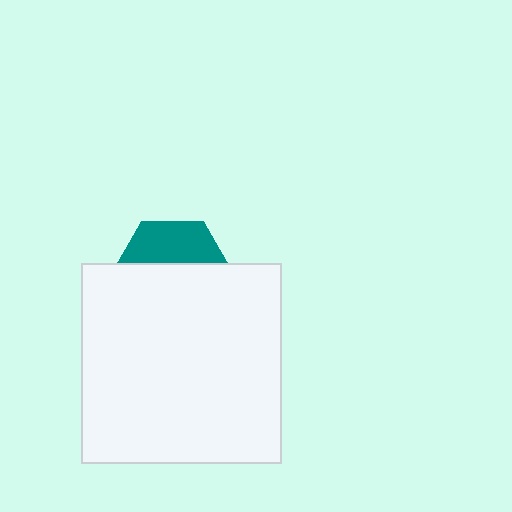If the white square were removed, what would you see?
You would see the complete teal hexagon.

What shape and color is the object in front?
The object in front is a white square.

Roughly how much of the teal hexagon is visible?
A small part of it is visible (roughly 36%).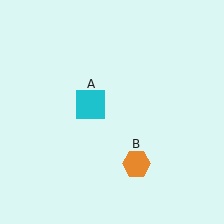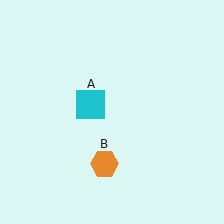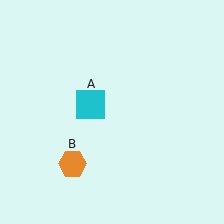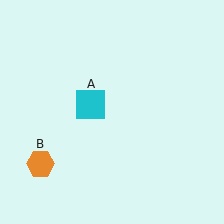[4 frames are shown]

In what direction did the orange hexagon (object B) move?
The orange hexagon (object B) moved left.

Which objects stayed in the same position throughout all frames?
Cyan square (object A) remained stationary.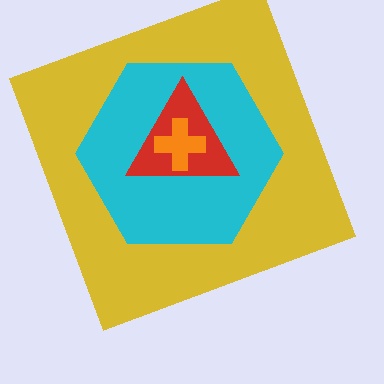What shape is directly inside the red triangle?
The orange cross.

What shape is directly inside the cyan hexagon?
The red triangle.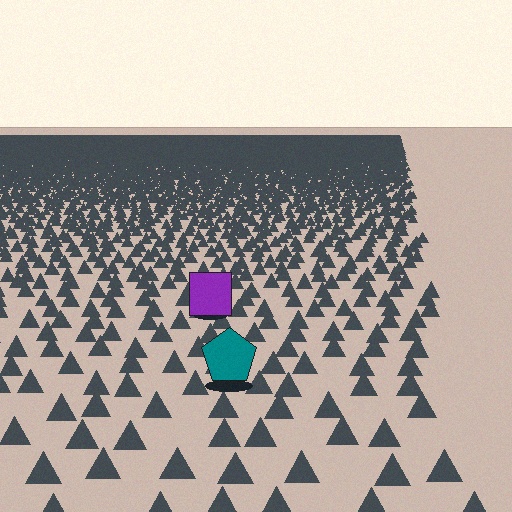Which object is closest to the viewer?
The teal pentagon is closest. The texture marks near it are larger and more spread out.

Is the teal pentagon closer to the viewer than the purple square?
Yes. The teal pentagon is closer — you can tell from the texture gradient: the ground texture is coarser near it.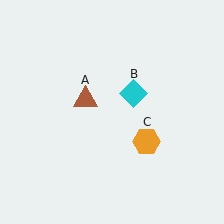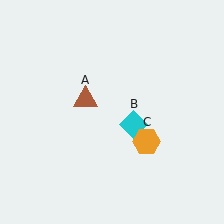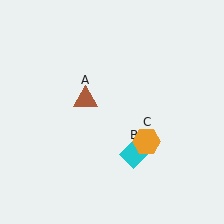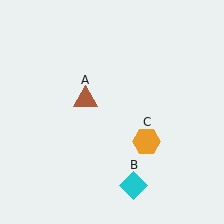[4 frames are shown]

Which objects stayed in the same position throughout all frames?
Brown triangle (object A) and orange hexagon (object C) remained stationary.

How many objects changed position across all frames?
1 object changed position: cyan diamond (object B).